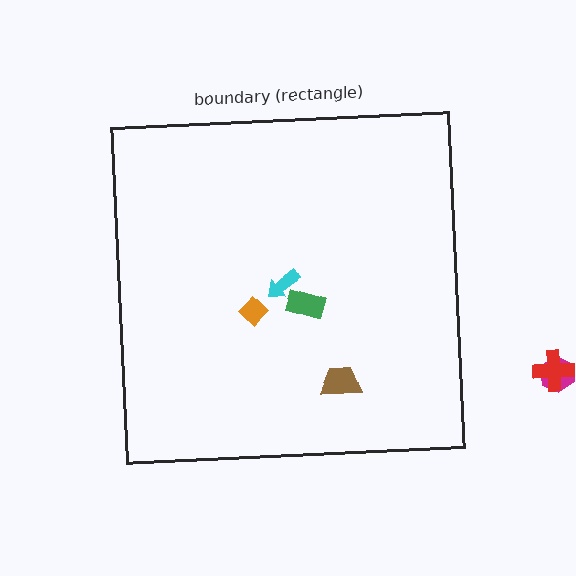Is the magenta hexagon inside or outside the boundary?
Outside.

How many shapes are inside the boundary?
4 inside, 2 outside.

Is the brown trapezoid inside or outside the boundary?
Inside.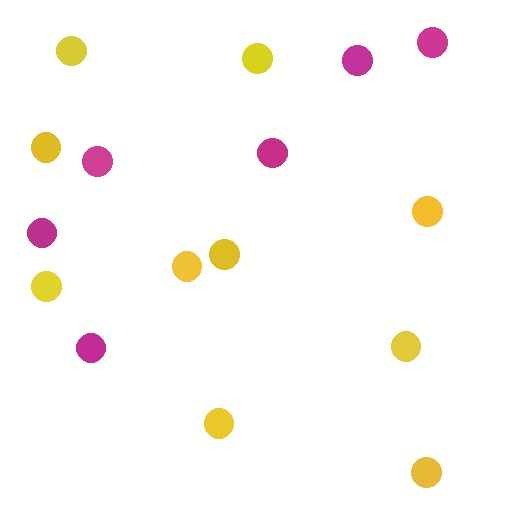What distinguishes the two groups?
There are 2 groups: one group of magenta circles (6) and one group of yellow circles (10).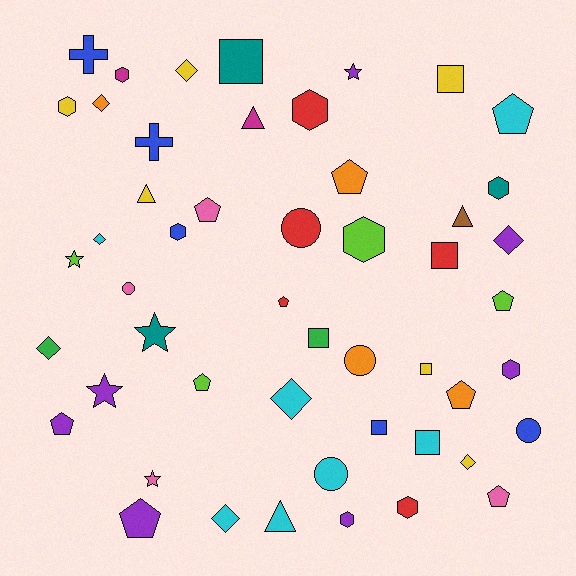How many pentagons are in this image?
There are 10 pentagons.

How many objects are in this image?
There are 50 objects.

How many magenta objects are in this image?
There are 2 magenta objects.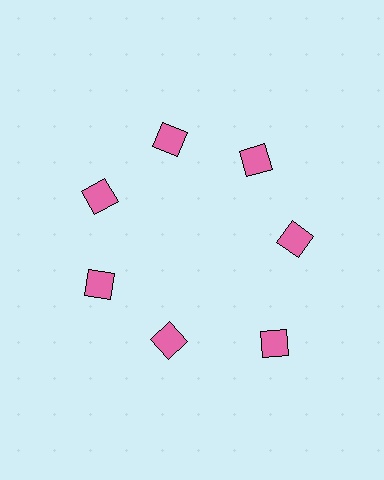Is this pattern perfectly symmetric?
No. The 7 pink diamonds are arranged in a ring, but one element near the 5 o'clock position is pushed outward from the center, breaking the 7-fold rotational symmetry.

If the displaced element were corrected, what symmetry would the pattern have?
It would have 7-fold rotational symmetry — the pattern would map onto itself every 51 degrees.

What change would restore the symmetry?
The symmetry would be restored by moving it inward, back onto the ring so that all 7 diamonds sit at equal angles and equal distance from the center.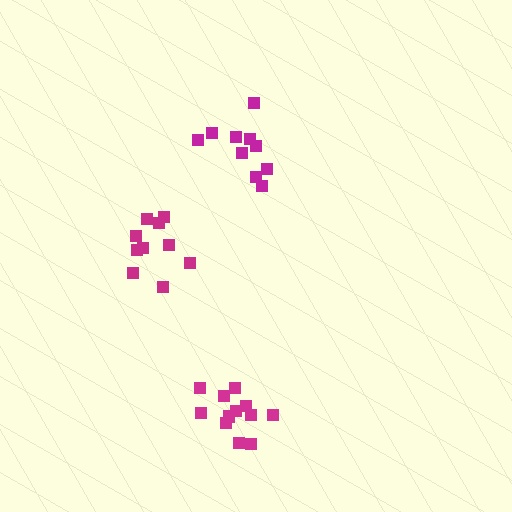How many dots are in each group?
Group 1: 12 dots, Group 2: 10 dots, Group 3: 10 dots (32 total).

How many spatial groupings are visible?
There are 3 spatial groupings.